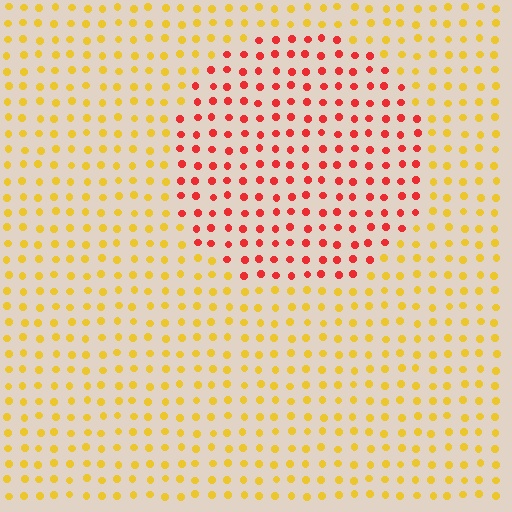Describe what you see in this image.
The image is filled with small yellow elements in a uniform arrangement. A circle-shaped region is visible where the elements are tinted to a slightly different hue, forming a subtle color boundary.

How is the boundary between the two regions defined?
The boundary is defined purely by a slight shift in hue (about 50 degrees). Spacing, size, and orientation are identical on both sides.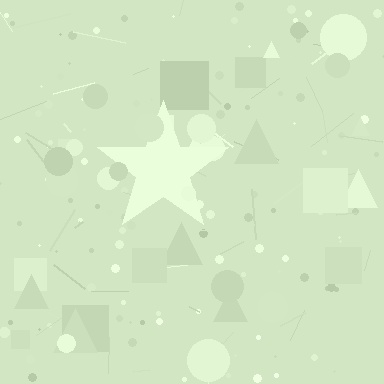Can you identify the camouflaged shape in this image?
The camouflaged shape is a star.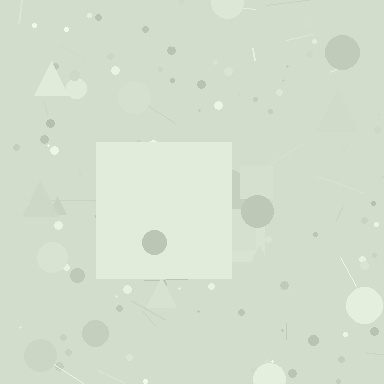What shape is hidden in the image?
A square is hidden in the image.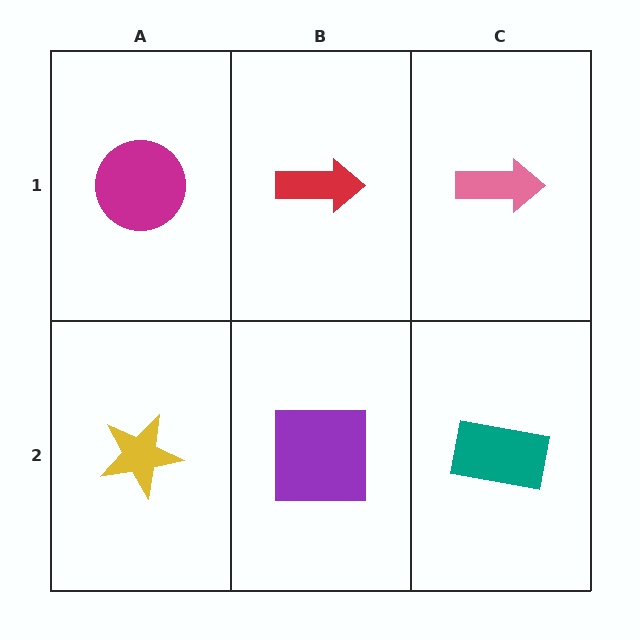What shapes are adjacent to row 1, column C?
A teal rectangle (row 2, column C), a red arrow (row 1, column B).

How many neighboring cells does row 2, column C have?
2.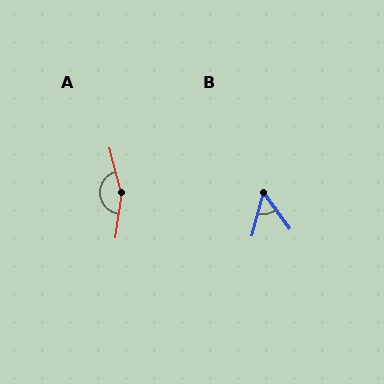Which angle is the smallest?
B, at approximately 51 degrees.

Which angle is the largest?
A, at approximately 157 degrees.